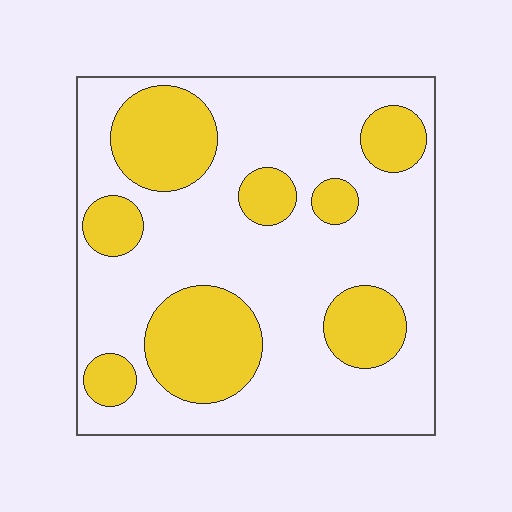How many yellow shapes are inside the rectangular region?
8.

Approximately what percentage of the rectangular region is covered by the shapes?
Approximately 30%.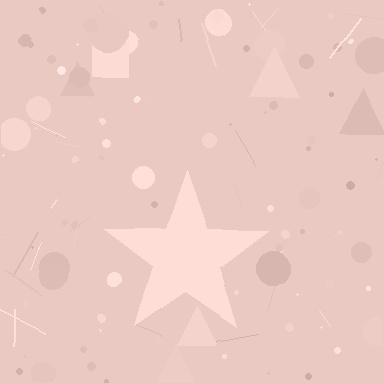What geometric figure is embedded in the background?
A star is embedded in the background.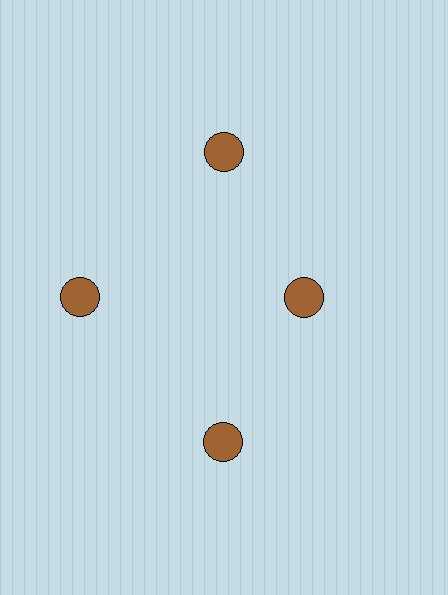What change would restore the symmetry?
The symmetry would be restored by moving it outward, back onto the ring so that all 4 circles sit at equal angles and equal distance from the center.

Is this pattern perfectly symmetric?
No. The 4 brown circles are arranged in a ring, but one element near the 3 o'clock position is pulled inward toward the center, breaking the 4-fold rotational symmetry.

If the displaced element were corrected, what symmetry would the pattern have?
It would have 4-fold rotational symmetry — the pattern would map onto itself every 90 degrees.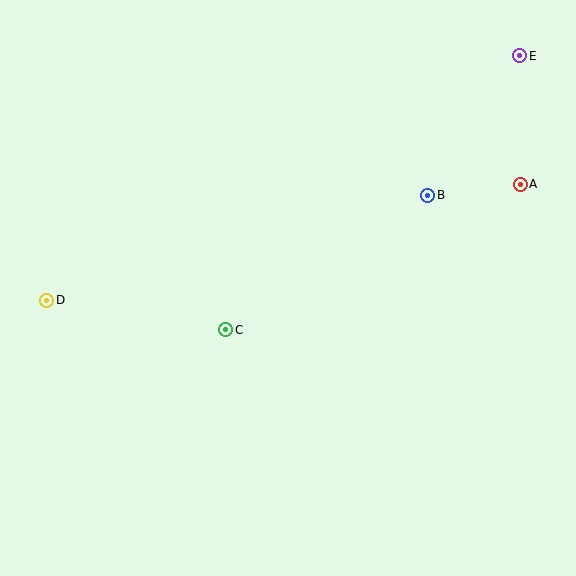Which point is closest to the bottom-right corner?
Point A is closest to the bottom-right corner.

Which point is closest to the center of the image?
Point C at (226, 330) is closest to the center.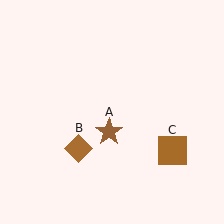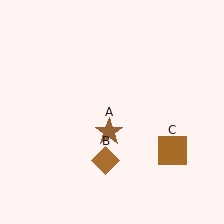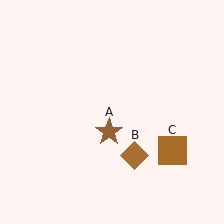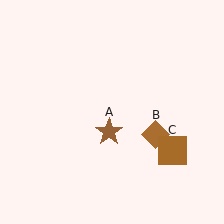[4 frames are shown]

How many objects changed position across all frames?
1 object changed position: brown diamond (object B).